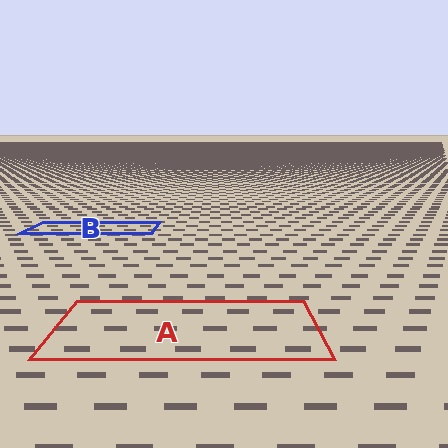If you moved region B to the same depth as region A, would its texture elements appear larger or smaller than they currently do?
They would appear larger. At a closer depth, the same texture elements are projected at a bigger on-screen size.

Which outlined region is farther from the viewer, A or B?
Region B is farther from the viewer — the texture elements inside it appear smaller and more densely packed.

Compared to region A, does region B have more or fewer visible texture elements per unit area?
Region B has more texture elements per unit area — they are packed more densely because it is farther away.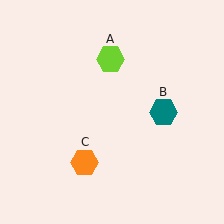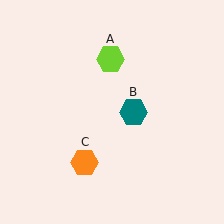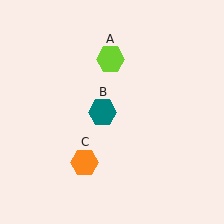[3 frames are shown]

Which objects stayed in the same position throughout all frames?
Lime hexagon (object A) and orange hexagon (object C) remained stationary.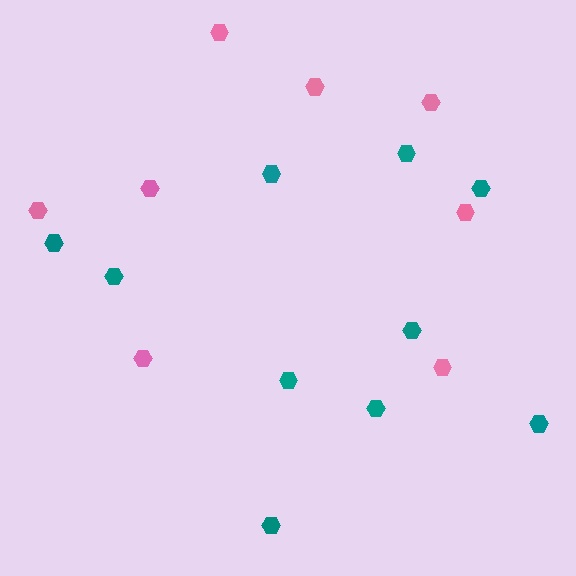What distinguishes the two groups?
There are 2 groups: one group of pink hexagons (8) and one group of teal hexagons (10).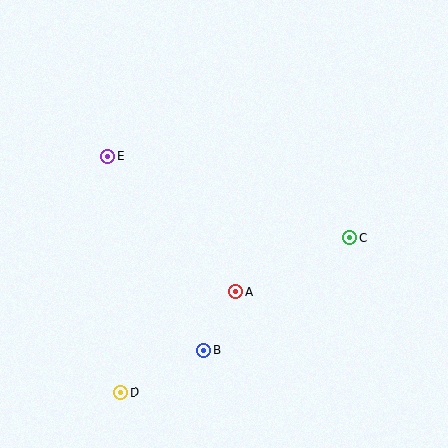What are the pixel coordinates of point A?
Point A is at (236, 291).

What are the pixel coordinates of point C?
Point C is at (350, 238).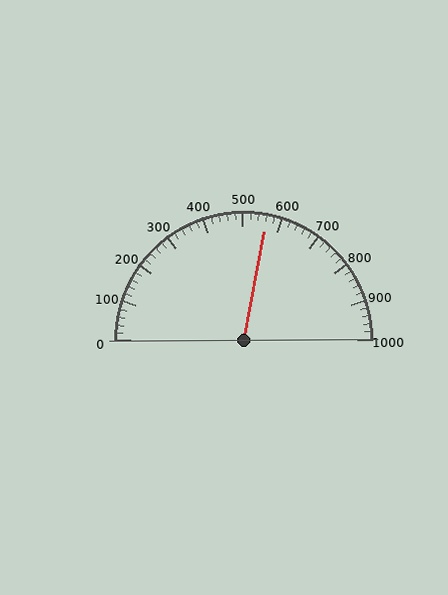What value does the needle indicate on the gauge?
The needle indicates approximately 560.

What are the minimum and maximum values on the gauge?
The gauge ranges from 0 to 1000.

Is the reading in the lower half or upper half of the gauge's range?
The reading is in the upper half of the range (0 to 1000).